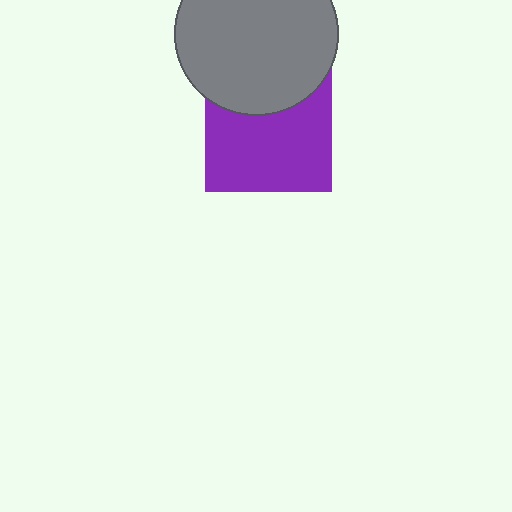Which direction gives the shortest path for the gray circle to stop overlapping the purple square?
Moving up gives the shortest separation.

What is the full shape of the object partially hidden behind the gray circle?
The partially hidden object is a purple square.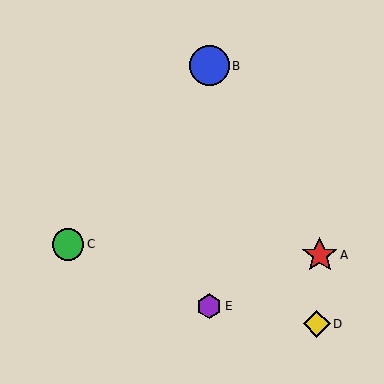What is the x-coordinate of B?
Object B is at x≈209.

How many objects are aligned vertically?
2 objects (B, E) are aligned vertically.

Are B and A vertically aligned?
No, B is at x≈209 and A is at x≈320.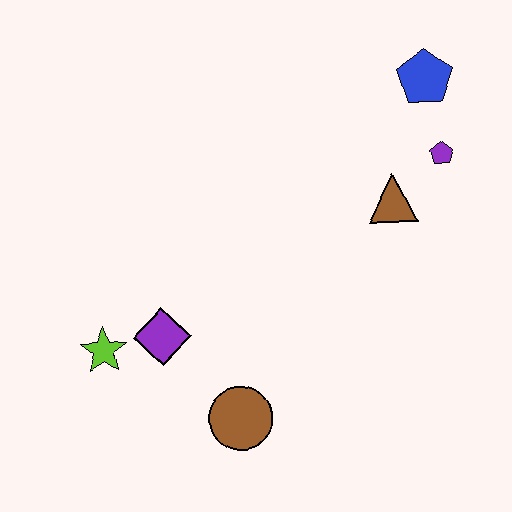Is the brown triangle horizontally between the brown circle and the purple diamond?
No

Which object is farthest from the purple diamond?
The blue pentagon is farthest from the purple diamond.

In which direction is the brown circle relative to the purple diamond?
The brown circle is below the purple diamond.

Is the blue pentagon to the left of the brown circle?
No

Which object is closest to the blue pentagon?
The purple pentagon is closest to the blue pentagon.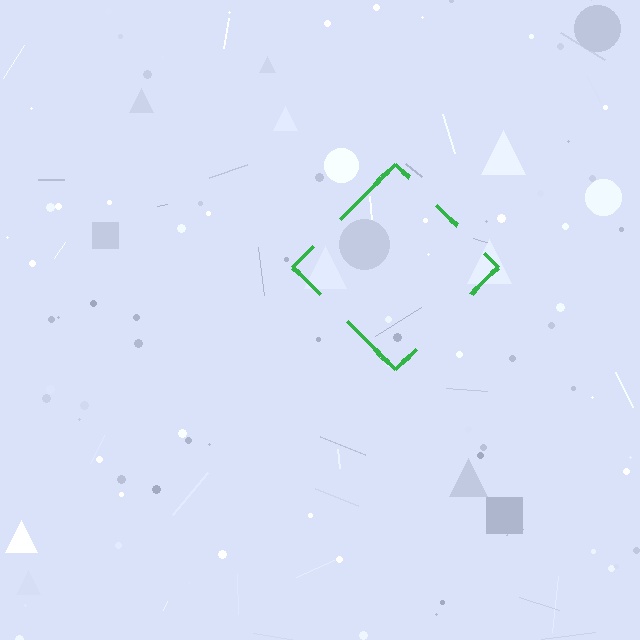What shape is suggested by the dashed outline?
The dashed outline suggests a diamond.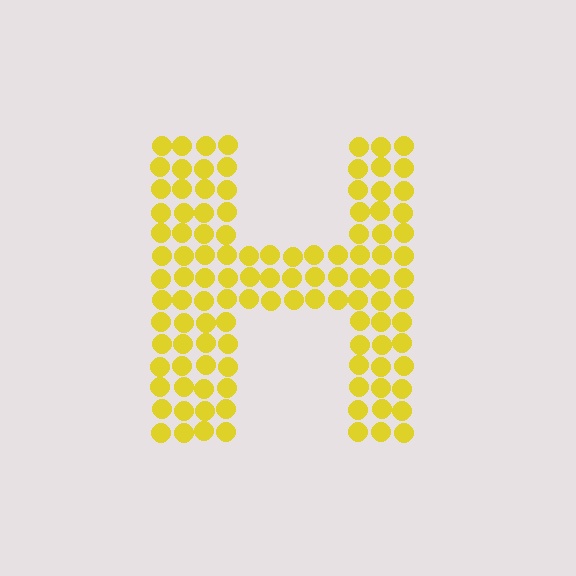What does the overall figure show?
The overall figure shows the letter H.